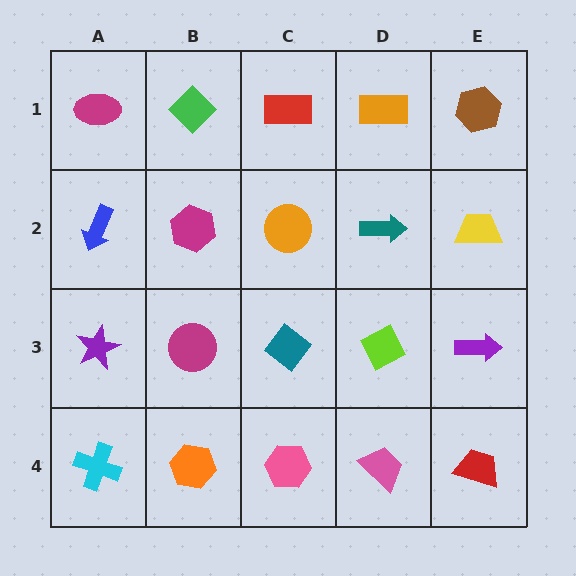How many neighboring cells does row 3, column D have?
4.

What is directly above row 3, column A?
A blue arrow.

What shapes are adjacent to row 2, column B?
A green diamond (row 1, column B), a magenta circle (row 3, column B), a blue arrow (row 2, column A), an orange circle (row 2, column C).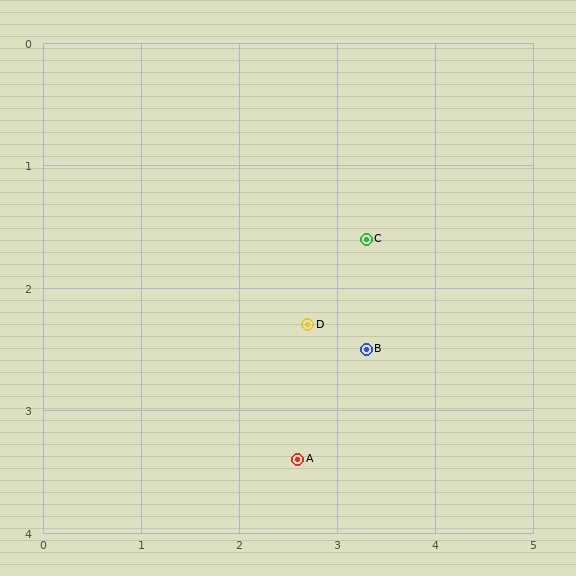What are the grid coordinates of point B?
Point B is at approximately (3.3, 2.5).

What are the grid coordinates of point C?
Point C is at approximately (3.3, 1.6).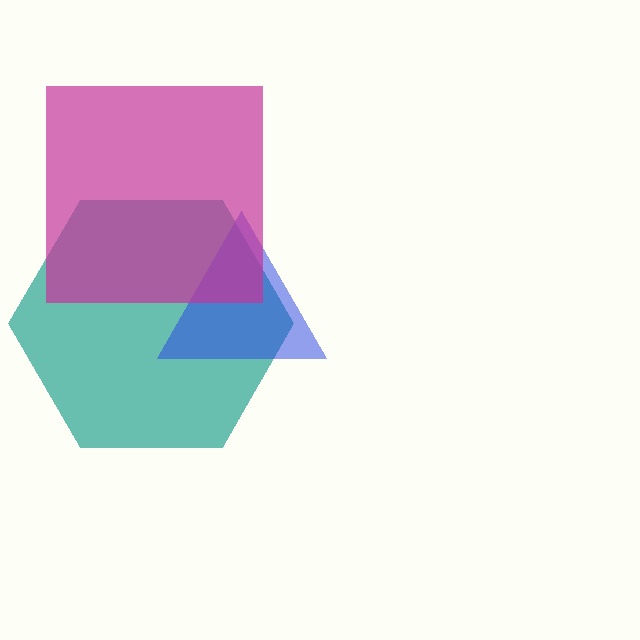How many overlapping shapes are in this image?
There are 3 overlapping shapes in the image.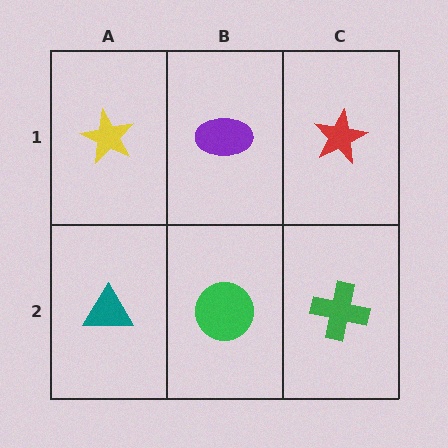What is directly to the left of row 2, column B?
A teal triangle.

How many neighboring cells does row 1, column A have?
2.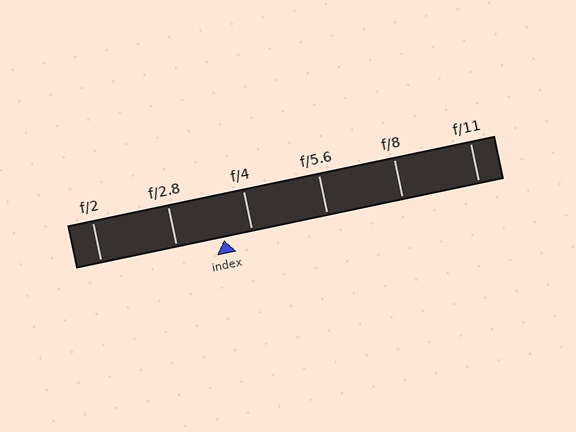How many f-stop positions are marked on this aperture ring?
There are 6 f-stop positions marked.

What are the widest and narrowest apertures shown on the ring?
The widest aperture shown is f/2 and the narrowest is f/11.